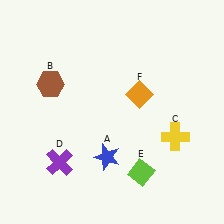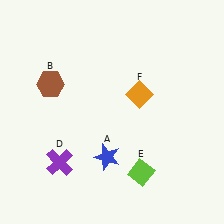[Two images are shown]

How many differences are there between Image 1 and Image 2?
There is 1 difference between the two images.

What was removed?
The yellow cross (C) was removed in Image 2.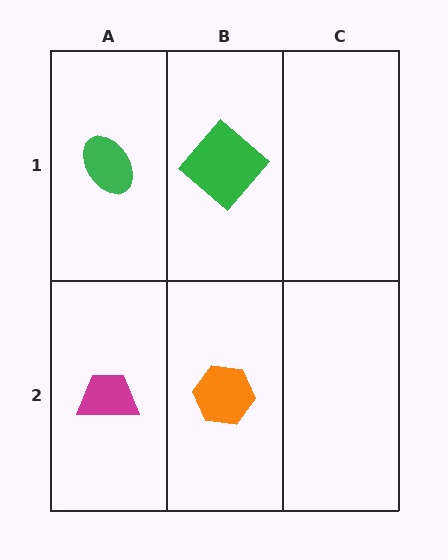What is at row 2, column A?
A magenta trapezoid.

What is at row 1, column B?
A green diamond.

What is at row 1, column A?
A green ellipse.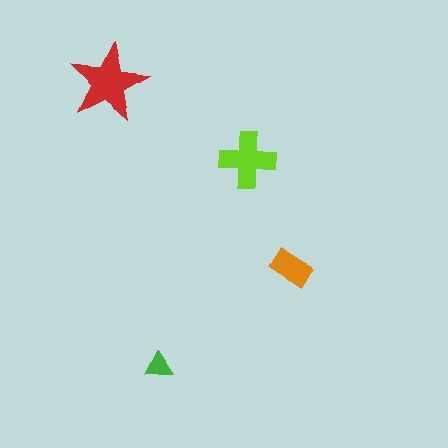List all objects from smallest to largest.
The green triangle, the orange rectangle, the lime cross, the red star.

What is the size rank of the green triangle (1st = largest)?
4th.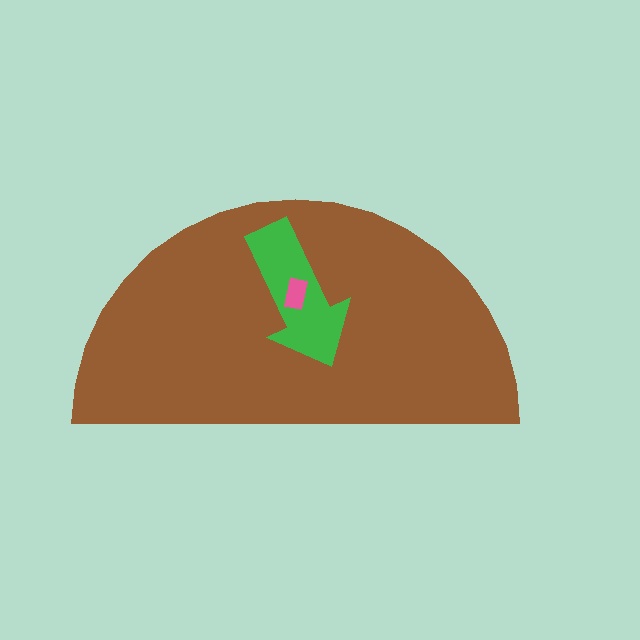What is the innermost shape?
The pink rectangle.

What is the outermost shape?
The brown semicircle.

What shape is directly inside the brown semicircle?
The green arrow.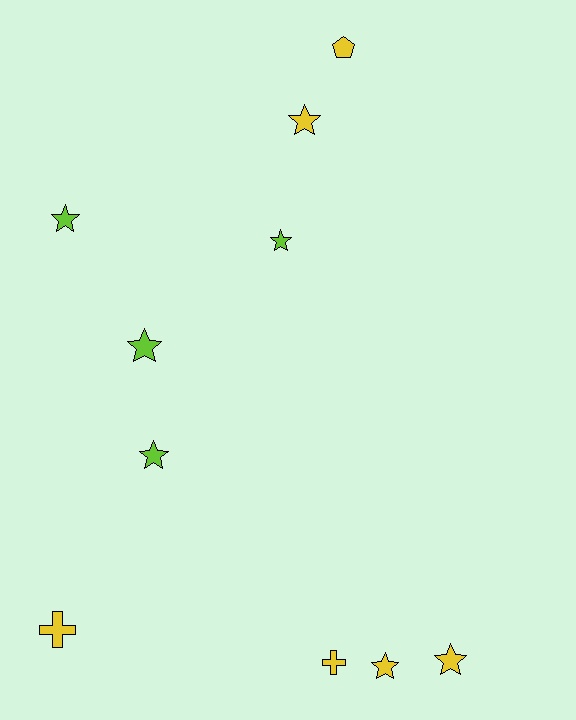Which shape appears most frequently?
Star, with 7 objects.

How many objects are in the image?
There are 10 objects.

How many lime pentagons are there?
There are no lime pentagons.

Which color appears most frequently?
Yellow, with 6 objects.